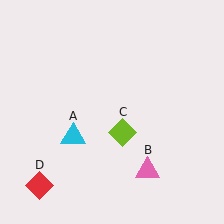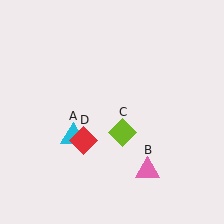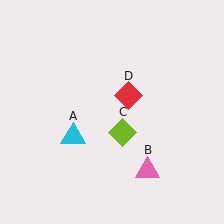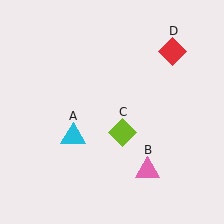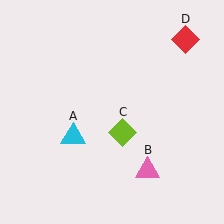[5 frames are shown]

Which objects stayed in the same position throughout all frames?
Cyan triangle (object A) and pink triangle (object B) and lime diamond (object C) remained stationary.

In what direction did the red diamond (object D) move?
The red diamond (object D) moved up and to the right.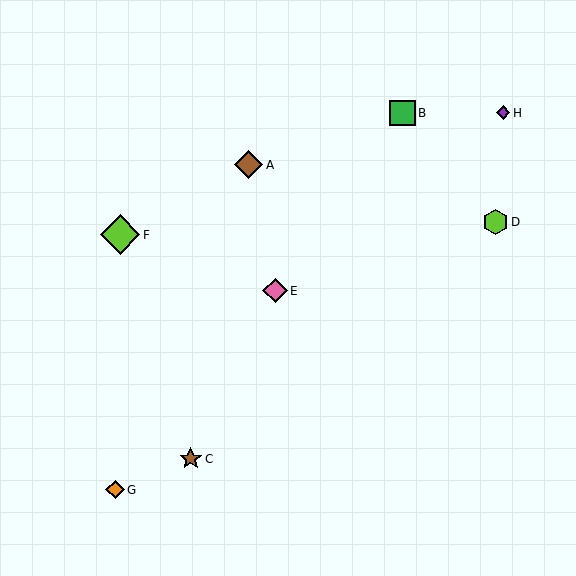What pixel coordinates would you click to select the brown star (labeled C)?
Click at (191, 459) to select the brown star C.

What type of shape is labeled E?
Shape E is a pink diamond.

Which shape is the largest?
The lime diamond (labeled F) is the largest.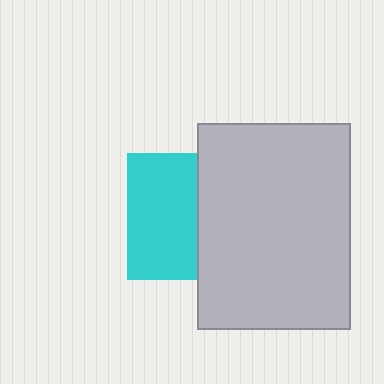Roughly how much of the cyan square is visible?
About half of it is visible (roughly 55%).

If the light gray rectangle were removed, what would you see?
You would see the complete cyan square.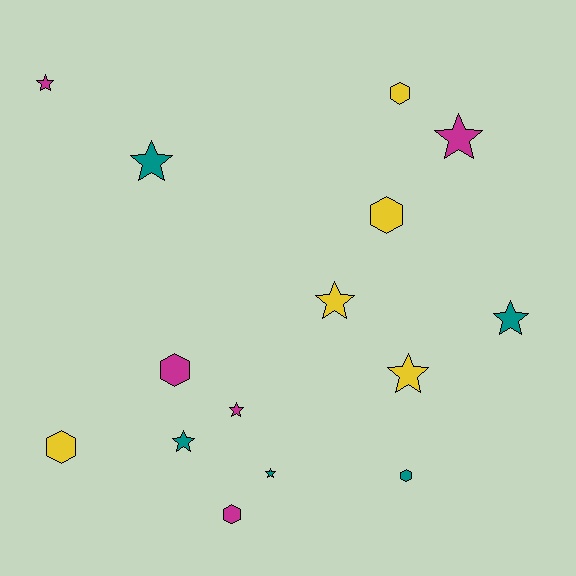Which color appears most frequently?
Magenta, with 5 objects.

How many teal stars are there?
There are 4 teal stars.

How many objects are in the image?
There are 15 objects.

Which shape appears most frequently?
Star, with 9 objects.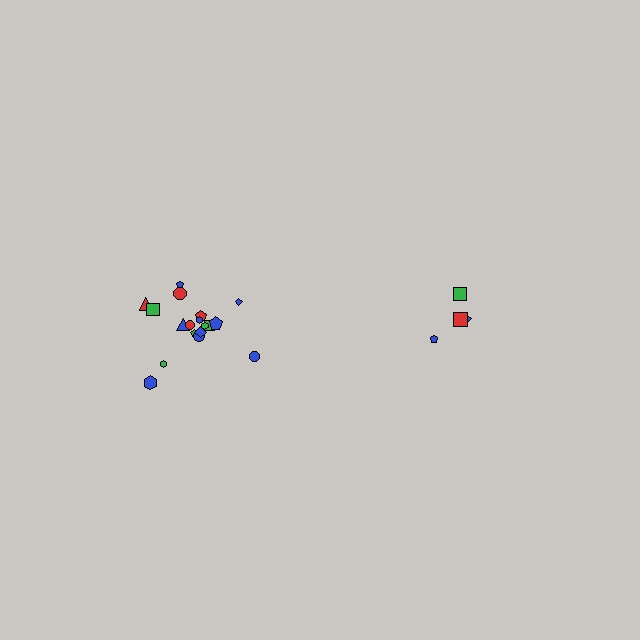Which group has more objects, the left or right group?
The left group.